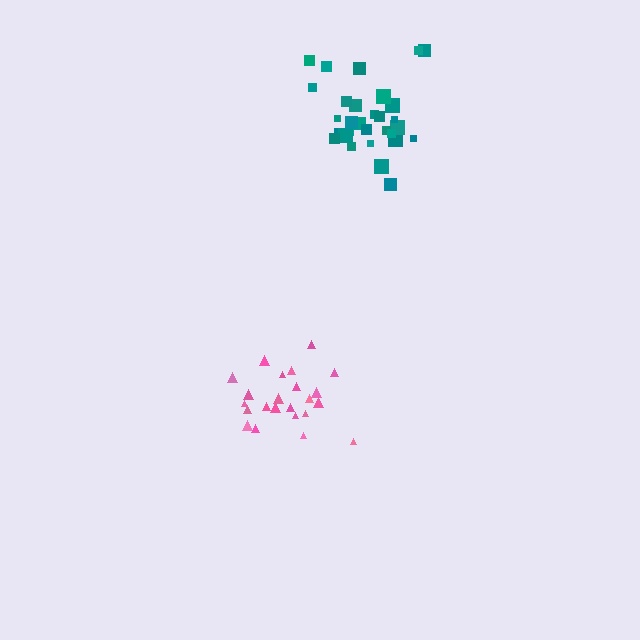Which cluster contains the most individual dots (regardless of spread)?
Teal (30).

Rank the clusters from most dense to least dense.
pink, teal.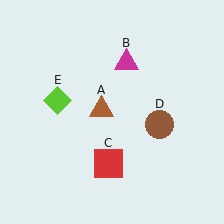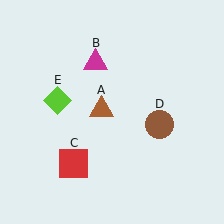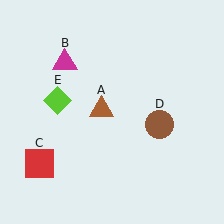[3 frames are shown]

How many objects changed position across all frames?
2 objects changed position: magenta triangle (object B), red square (object C).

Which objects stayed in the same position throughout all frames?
Brown triangle (object A) and brown circle (object D) and lime diamond (object E) remained stationary.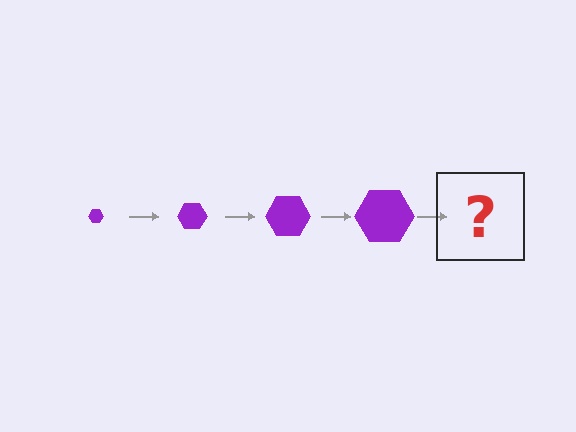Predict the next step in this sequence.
The next step is a purple hexagon, larger than the previous one.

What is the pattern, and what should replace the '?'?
The pattern is that the hexagon gets progressively larger each step. The '?' should be a purple hexagon, larger than the previous one.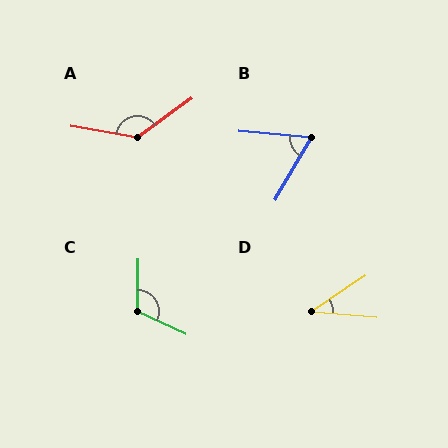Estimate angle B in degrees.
Approximately 65 degrees.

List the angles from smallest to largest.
D (39°), B (65°), C (114°), A (134°).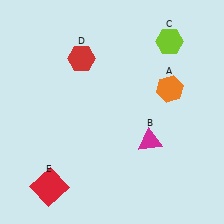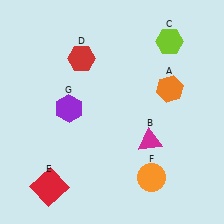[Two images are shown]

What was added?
An orange circle (F), a purple hexagon (G) were added in Image 2.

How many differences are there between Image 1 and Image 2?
There are 2 differences between the two images.